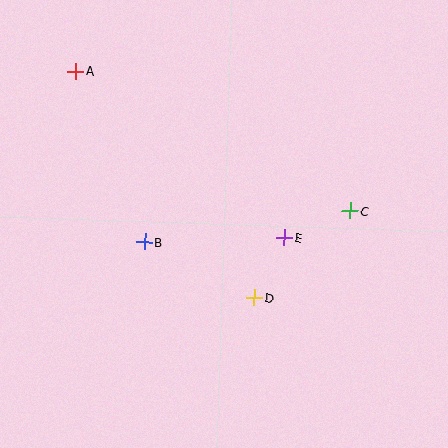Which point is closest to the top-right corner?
Point C is closest to the top-right corner.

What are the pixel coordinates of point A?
Point A is at (76, 71).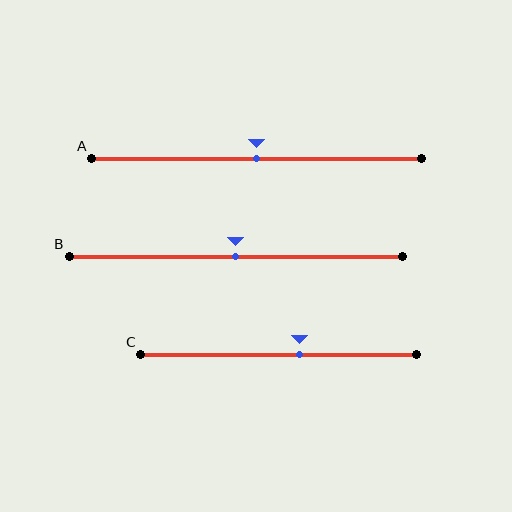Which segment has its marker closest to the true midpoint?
Segment A has its marker closest to the true midpoint.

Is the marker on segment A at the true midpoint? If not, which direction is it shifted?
Yes, the marker on segment A is at the true midpoint.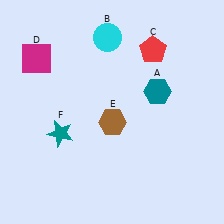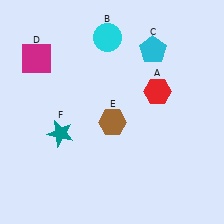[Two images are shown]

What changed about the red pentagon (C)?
In Image 1, C is red. In Image 2, it changed to cyan.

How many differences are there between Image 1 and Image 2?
There are 2 differences between the two images.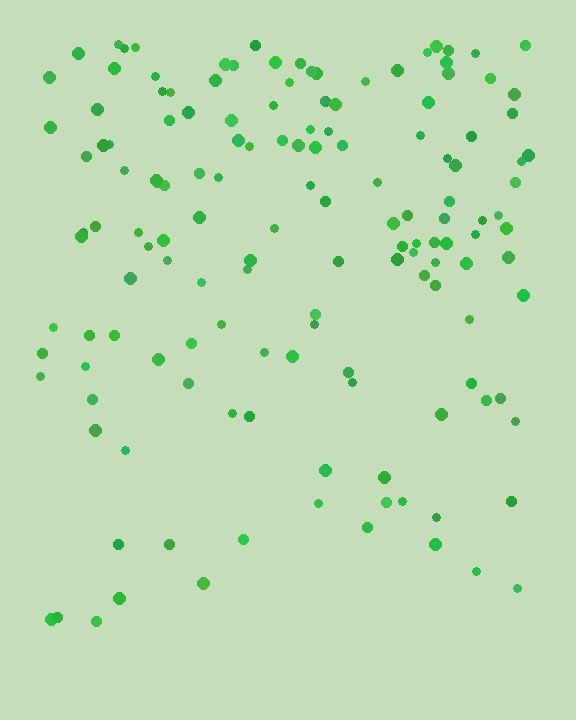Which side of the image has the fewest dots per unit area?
The bottom.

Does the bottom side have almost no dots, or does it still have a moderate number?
Still a moderate number, just noticeably fewer than the top.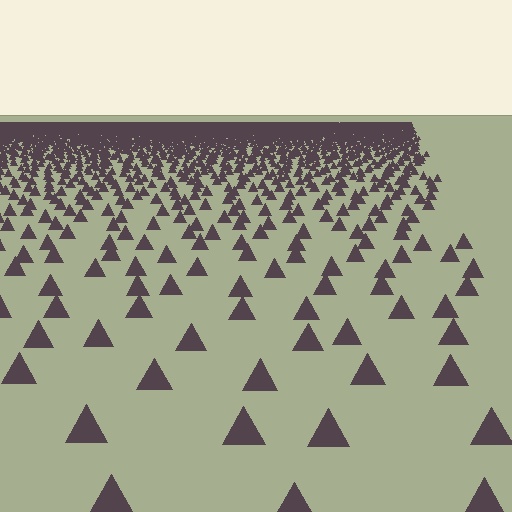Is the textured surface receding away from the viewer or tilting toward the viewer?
The surface is receding away from the viewer. Texture elements get smaller and denser toward the top.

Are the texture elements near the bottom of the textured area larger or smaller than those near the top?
Larger. Near the bottom, elements are closer to the viewer and appear at a bigger on-screen size.